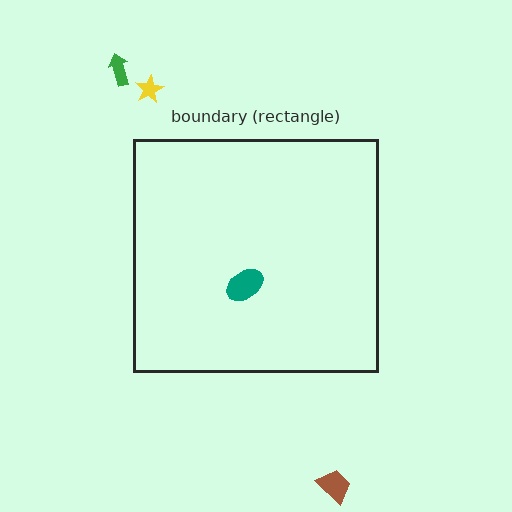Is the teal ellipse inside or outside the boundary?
Inside.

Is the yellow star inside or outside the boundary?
Outside.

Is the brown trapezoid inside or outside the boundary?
Outside.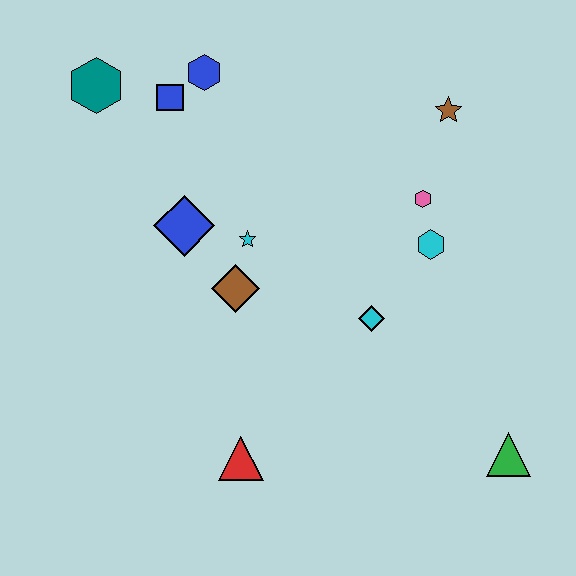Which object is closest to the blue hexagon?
The blue square is closest to the blue hexagon.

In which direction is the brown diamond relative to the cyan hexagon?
The brown diamond is to the left of the cyan hexagon.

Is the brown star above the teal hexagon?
No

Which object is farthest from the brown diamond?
The green triangle is farthest from the brown diamond.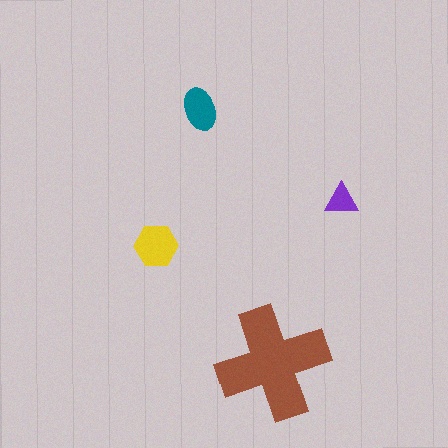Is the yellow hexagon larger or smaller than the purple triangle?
Larger.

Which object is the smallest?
The purple triangle.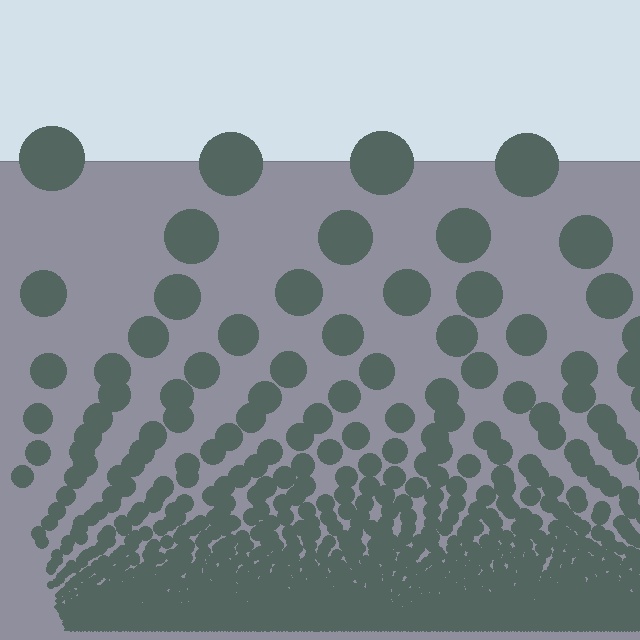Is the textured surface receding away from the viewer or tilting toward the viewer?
The surface appears to tilt toward the viewer. Texture elements get larger and sparser toward the top.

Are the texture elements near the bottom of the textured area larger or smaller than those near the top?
Smaller. The gradient is inverted — elements near the bottom are smaller and denser.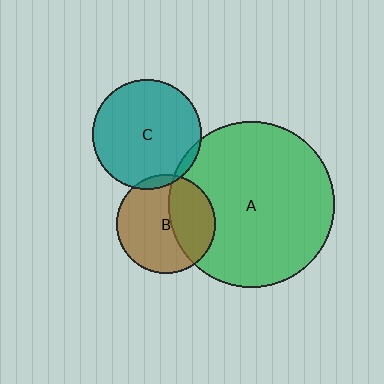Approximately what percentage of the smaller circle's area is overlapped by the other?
Approximately 5%.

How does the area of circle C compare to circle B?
Approximately 1.2 times.